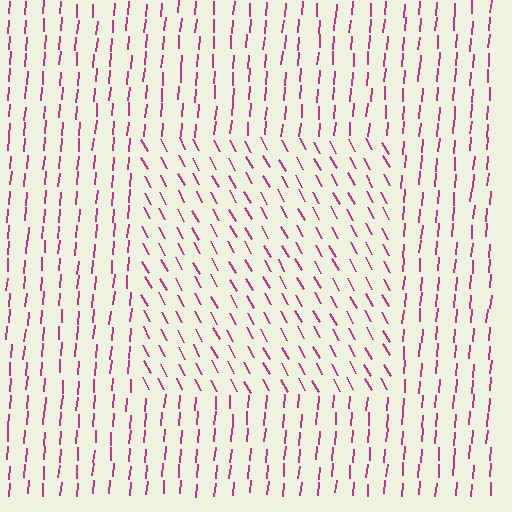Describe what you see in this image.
The image is filled with small magenta line segments. A rectangle region in the image has lines oriented differently from the surrounding lines, creating a visible texture boundary.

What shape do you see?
I see a rectangle.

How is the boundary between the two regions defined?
The boundary is defined purely by a change in line orientation (approximately 34 degrees difference). All lines are the same color and thickness.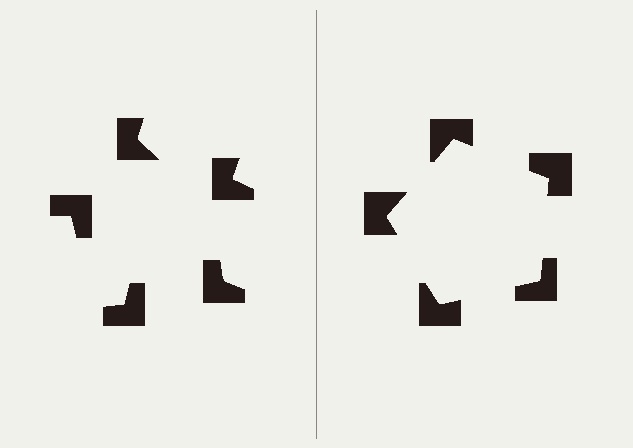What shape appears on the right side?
An illusory pentagon.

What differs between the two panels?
The notched squares are positioned identically on both sides; only the wedge orientations differ. On the right they align to a pentagon; on the left they are misaligned.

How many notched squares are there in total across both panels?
10 — 5 on each side.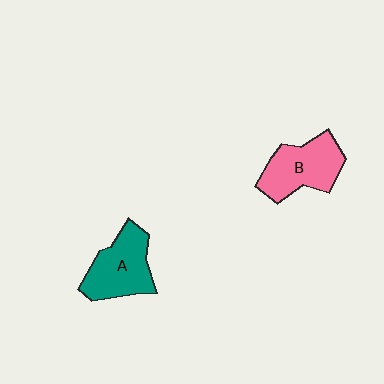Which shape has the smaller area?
Shape A (teal).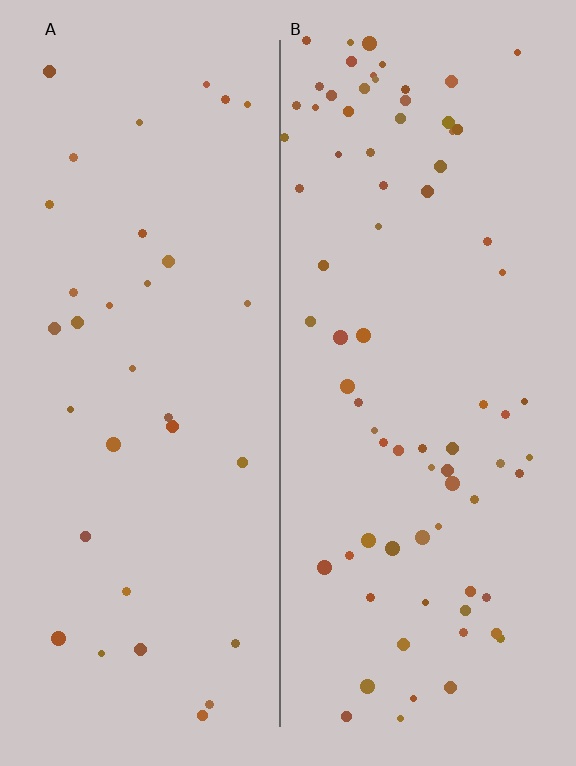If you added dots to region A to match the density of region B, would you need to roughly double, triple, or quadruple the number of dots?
Approximately double.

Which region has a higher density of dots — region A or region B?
B (the right).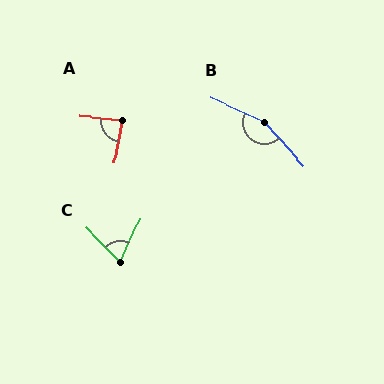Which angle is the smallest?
C, at approximately 68 degrees.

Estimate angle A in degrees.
Approximately 85 degrees.